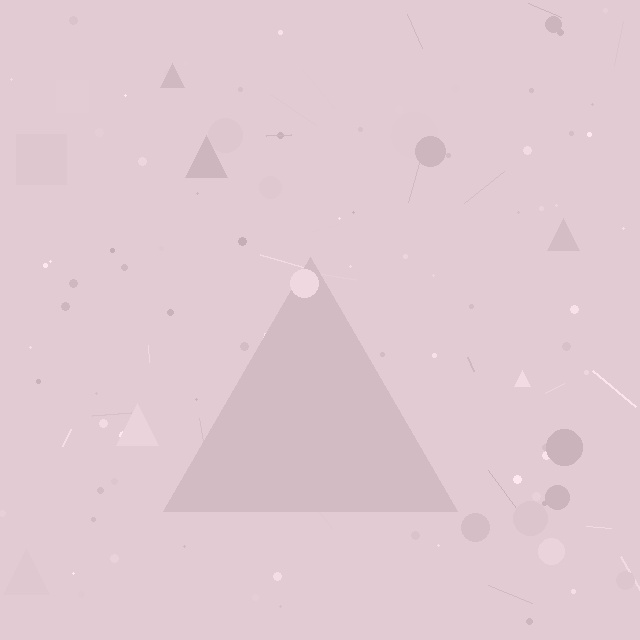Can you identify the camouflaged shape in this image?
The camouflaged shape is a triangle.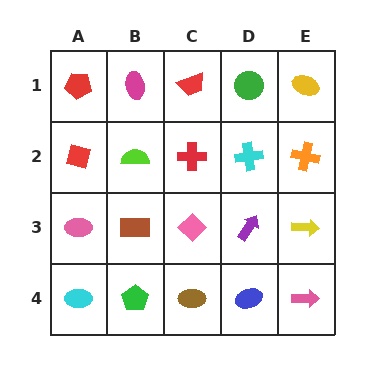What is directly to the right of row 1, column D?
A yellow ellipse.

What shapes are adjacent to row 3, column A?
A red diamond (row 2, column A), a cyan ellipse (row 4, column A), a brown rectangle (row 3, column B).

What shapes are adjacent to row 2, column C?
A red trapezoid (row 1, column C), a pink diamond (row 3, column C), a lime semicircle (row 2, column B), a cyan cross (row 2, column D).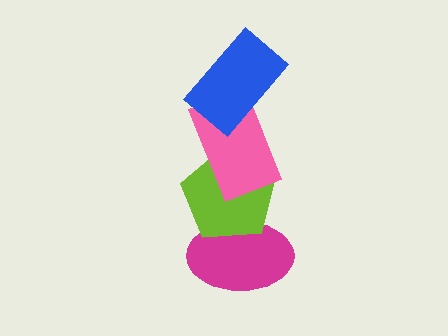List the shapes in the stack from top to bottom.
From top to bottom: the blue rectangle, the pink rectangle, the lime pentagon, the magenta ellipse.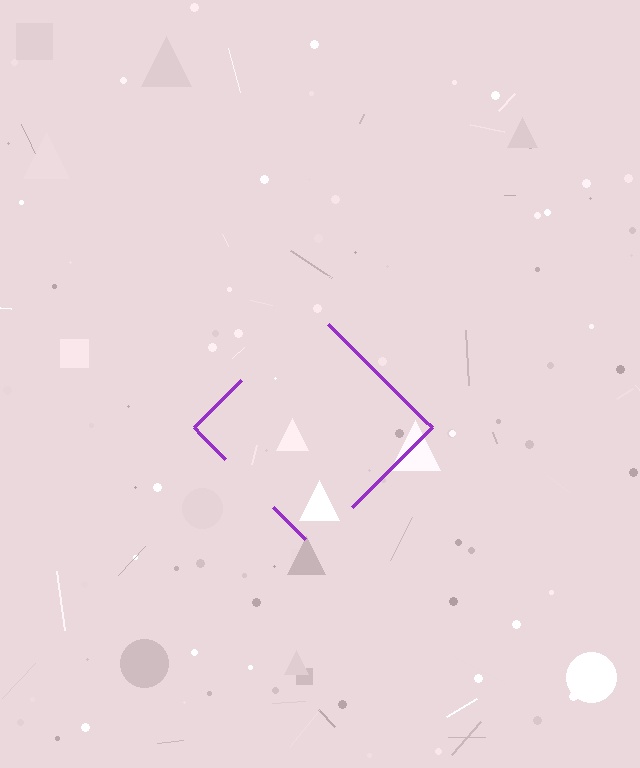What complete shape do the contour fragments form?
The contour fragments form a diamond.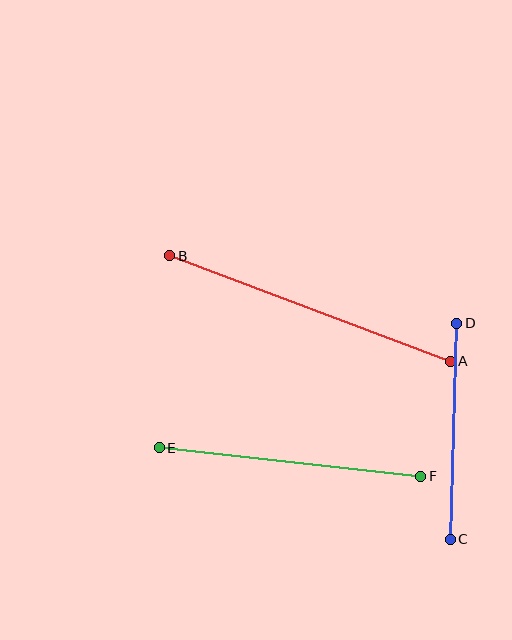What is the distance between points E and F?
The distance is approximately 263 pixels.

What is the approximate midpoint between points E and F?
The midpoint is at approximately (290, 462) pixels.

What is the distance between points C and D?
The distance is approximately 216 pixels.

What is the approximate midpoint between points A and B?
The midpoint is at approximately (310, 308) pixels.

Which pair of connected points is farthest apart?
Points A and B are farthest apart.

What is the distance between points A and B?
The distance is approximately 300 pixels.